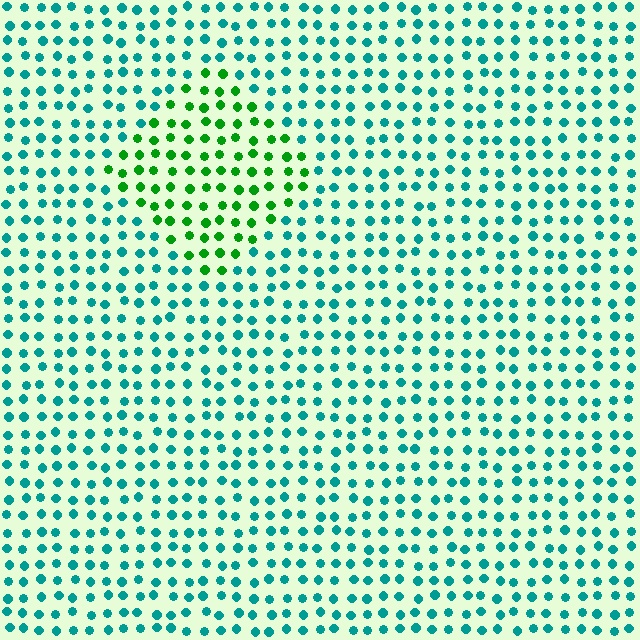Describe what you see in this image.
The image is filled with small teal elements in a uniform arrangement. A diamond-shaped region is visible where the elements are tinted to a slightly different hue, forming a subtle color boundary.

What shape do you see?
I see a diamond.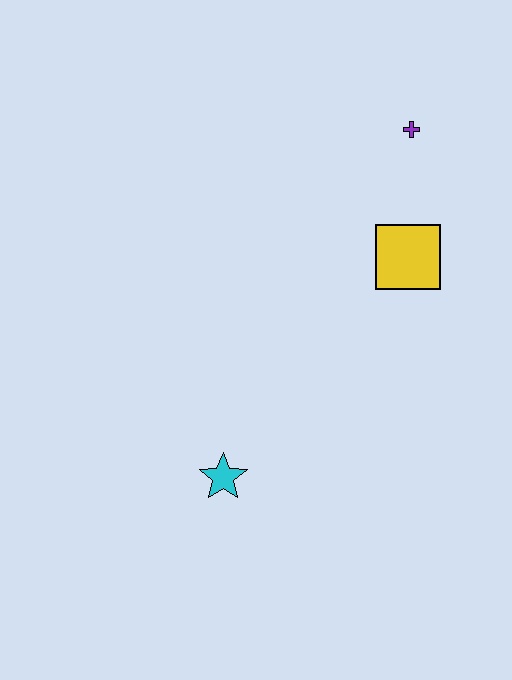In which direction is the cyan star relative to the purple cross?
The cyan star is below the purple cross.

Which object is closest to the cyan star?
The yellow square is closest to the cyan star.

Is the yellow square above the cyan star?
Yes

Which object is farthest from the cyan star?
The purple cross is farthest from the cyan star.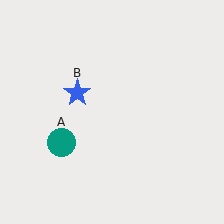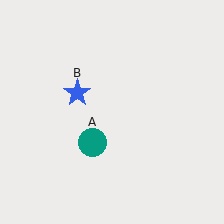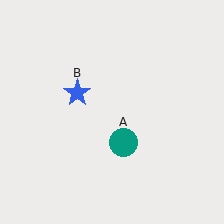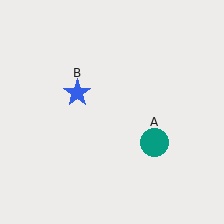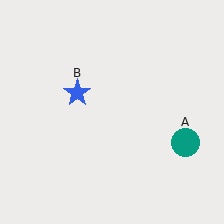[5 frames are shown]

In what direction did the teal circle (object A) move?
The teal circle (object A) moved right.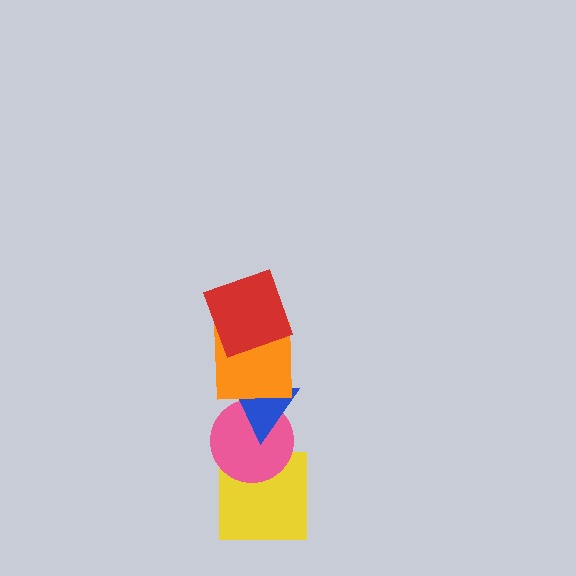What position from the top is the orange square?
The orange square is 2nd from the top.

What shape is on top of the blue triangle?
The orange square is on top of the blue triangle.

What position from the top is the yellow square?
The yellow square is 5th from the top.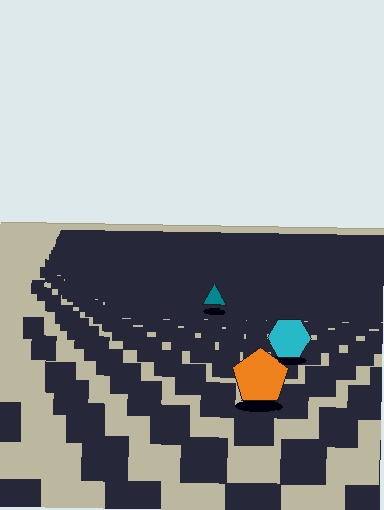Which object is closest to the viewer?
The orange pentagon is closest. The texture marks near it are larger and more spread out.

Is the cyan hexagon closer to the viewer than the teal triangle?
Yes. The cyan hexagon is closer — you can tell from the texture gradient: the ground texture is coarser near it.